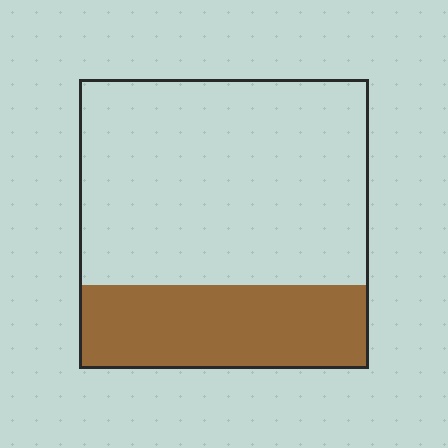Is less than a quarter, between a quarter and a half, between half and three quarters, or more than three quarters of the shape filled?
Between a quarter and a half.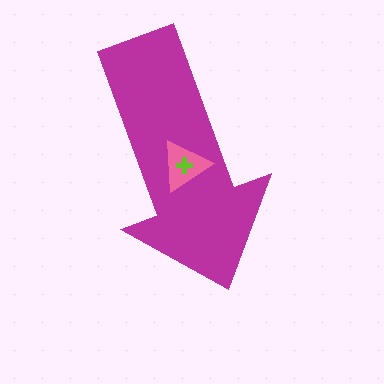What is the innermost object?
The lime cross.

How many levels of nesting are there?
3.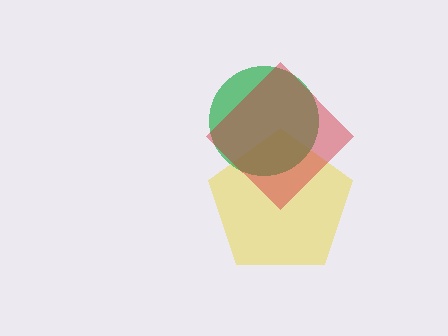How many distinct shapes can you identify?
There are 3 distinct shapes: a yellow pentagon, a green circle, a red diamond.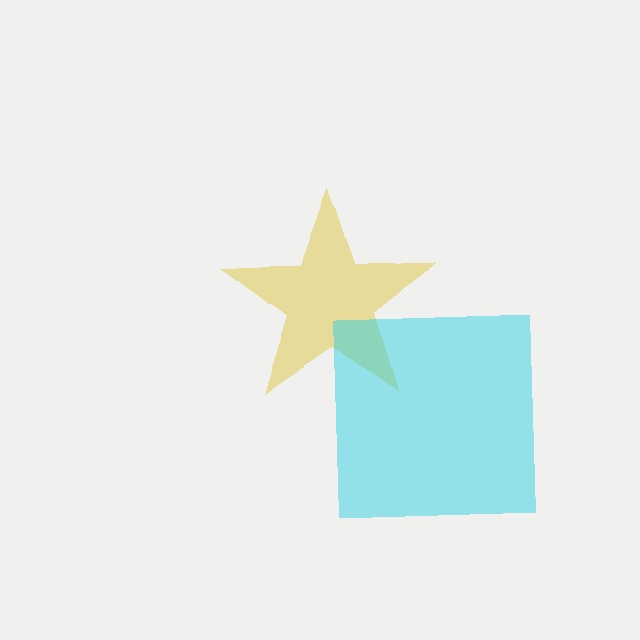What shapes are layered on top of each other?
The layered shapes are: a yellow star, a cyan square.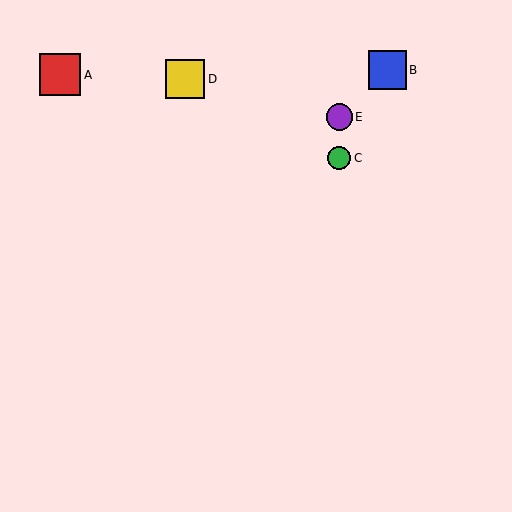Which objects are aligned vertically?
Objects C, E are aligned vertically.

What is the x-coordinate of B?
Object B is at x≈387.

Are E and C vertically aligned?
Yes, both are at x≈339.